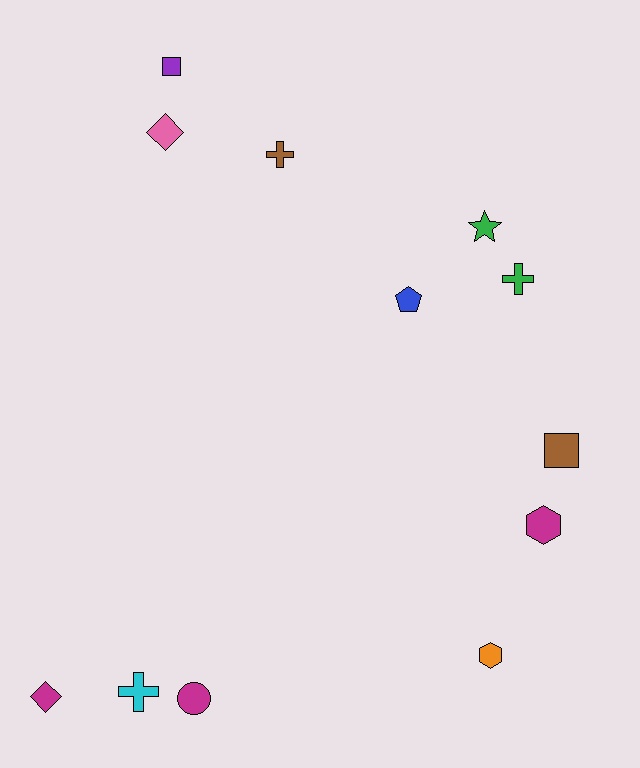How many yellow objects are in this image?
There are no yellow objects.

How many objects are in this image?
There are 12 objects.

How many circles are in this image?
There is 1 circle.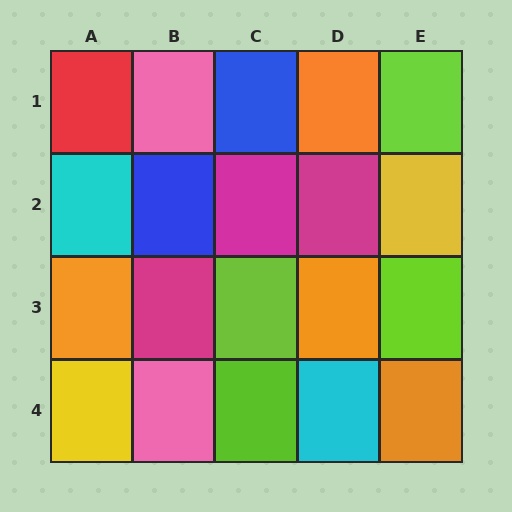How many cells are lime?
4 cells are lime.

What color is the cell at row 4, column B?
Pink.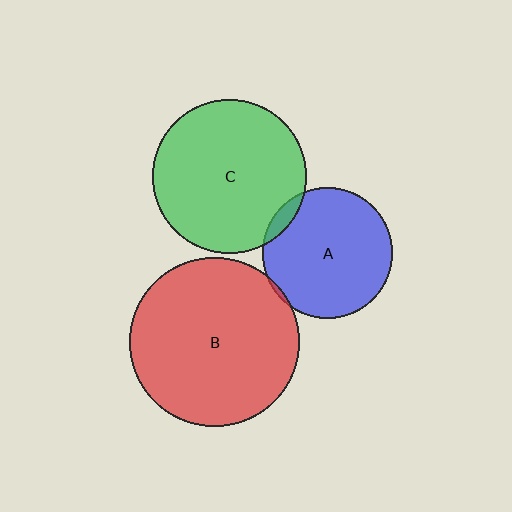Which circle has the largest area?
Circle B (red).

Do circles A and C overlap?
Yes.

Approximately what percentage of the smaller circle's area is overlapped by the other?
Approximately 5%.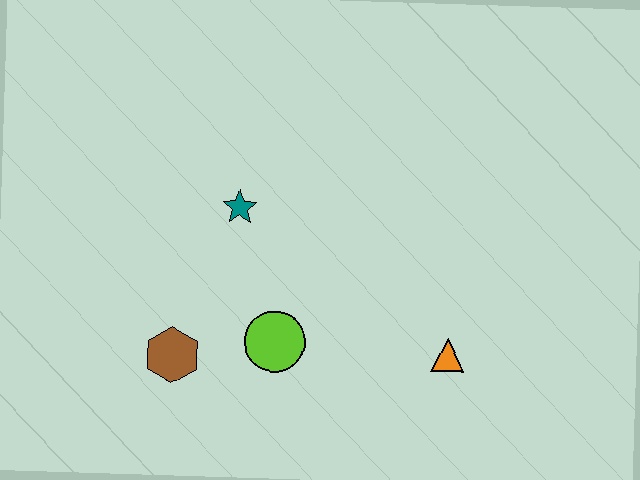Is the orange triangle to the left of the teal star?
No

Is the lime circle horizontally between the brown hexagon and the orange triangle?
Yes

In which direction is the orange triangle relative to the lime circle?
The orange triangle is to the right of the lime circle.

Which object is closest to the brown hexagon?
The lime circle is closest to the brown hexagon.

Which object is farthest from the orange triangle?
The brown hexagon is farthest from the orange triangle.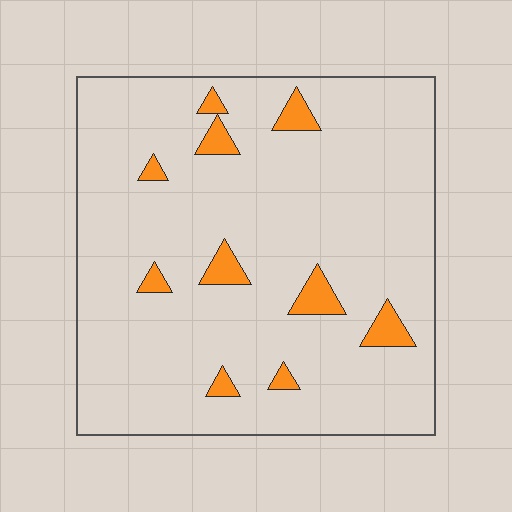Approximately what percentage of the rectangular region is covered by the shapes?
Approximately 5%.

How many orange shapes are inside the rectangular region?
10.